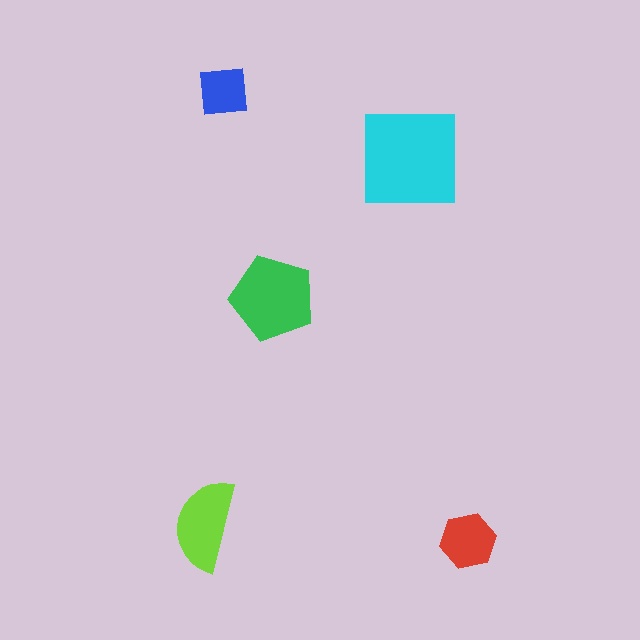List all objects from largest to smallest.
The cyan square, the green pentagon, the lime semicircle, the red hexagon, the blue square.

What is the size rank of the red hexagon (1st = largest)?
4th.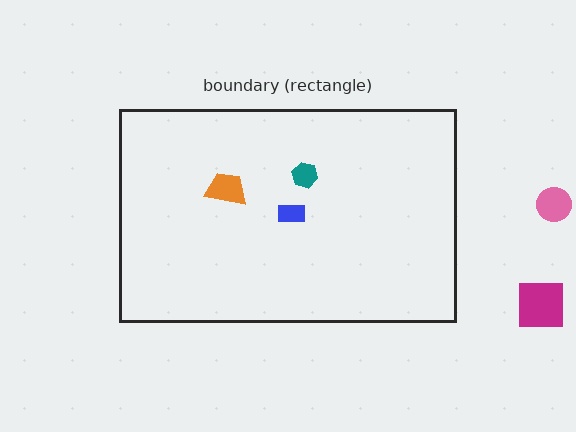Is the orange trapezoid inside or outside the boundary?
Inside.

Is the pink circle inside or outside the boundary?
Outside.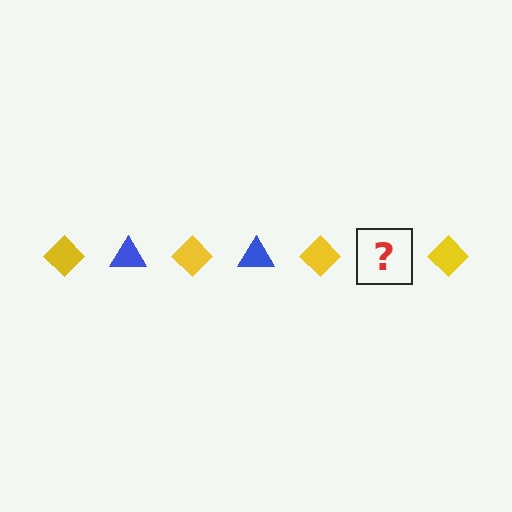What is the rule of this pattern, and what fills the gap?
The rule is that the pattern alternates between yellow diamond and blue triangle. The gap should be filled with a blue triangle.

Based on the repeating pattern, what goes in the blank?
The blank should be a blue triangle.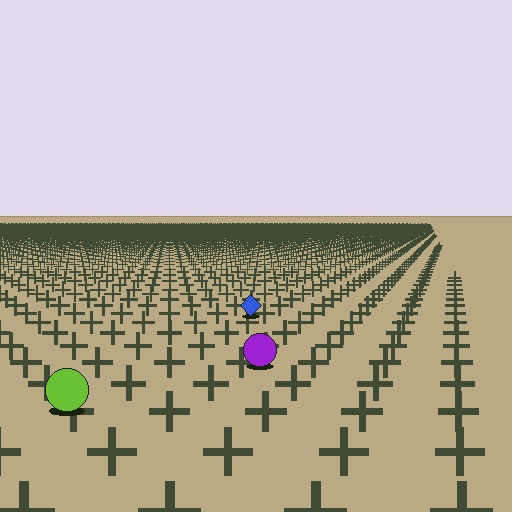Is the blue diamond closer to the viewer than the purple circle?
No. The purple circle is closer — you can tell from the texture gradient: the ground texture is coarser near it.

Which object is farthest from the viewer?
The blue diamond is farthest from the viewer. It appears smaller and the ground texture around it is denser.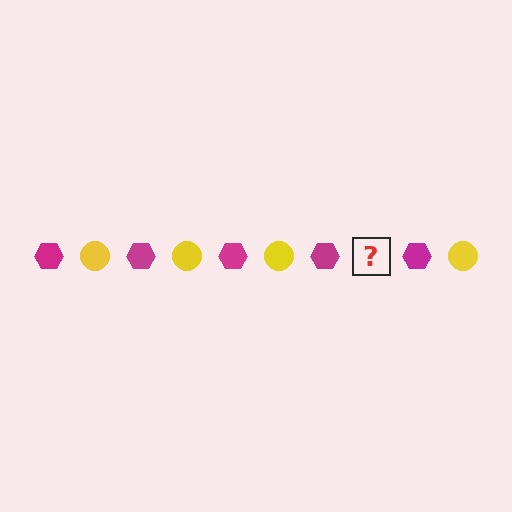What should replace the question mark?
The question mark should be replaced with a yellow circle.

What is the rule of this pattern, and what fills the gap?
The rule is that the pattern alternates between magenta hexagon and yellow circle. The gap should be filled with a yellow circle.